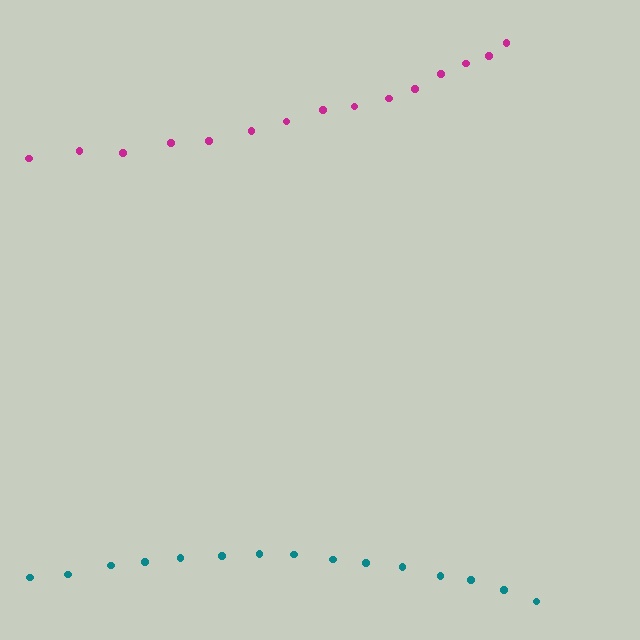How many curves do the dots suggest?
There are 2 distinct paths.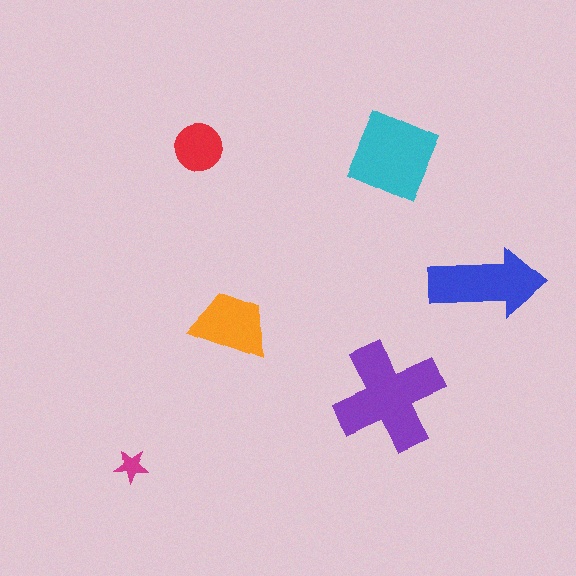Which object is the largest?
The purple cross.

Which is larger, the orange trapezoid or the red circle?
The orange trapezoid.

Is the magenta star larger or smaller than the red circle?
Smaller.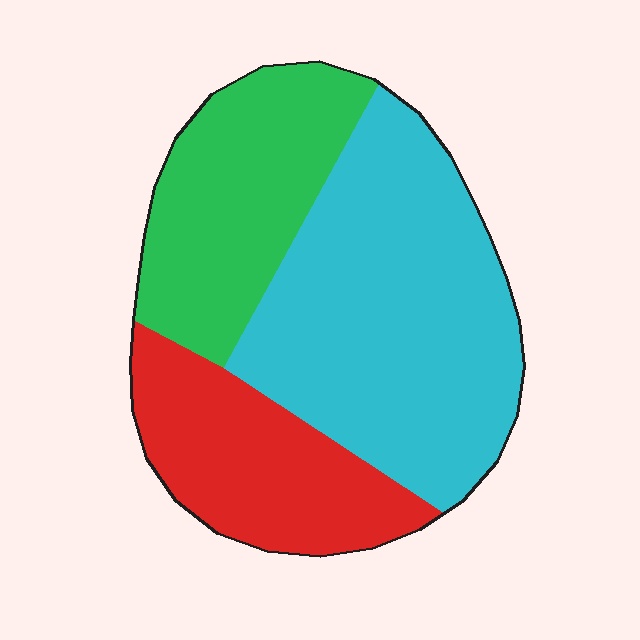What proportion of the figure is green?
Green takes up between a sixth and a third of the figure.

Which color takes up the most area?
Cyan, at roughly 50%.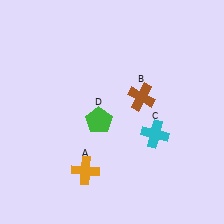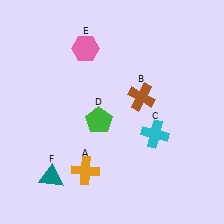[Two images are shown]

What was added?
A pink hexagon (E), a teal triangle (F) were added in Image 2.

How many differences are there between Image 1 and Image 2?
There are 2 differences between the two images.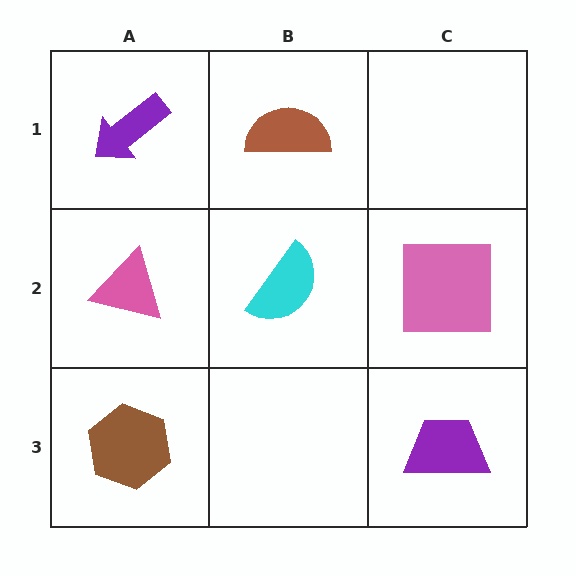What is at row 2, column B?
A cyan semicircle.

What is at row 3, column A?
A brown hexagon.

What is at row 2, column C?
A pink square.